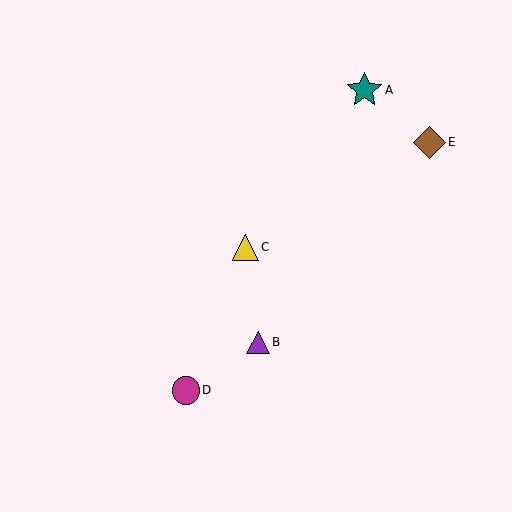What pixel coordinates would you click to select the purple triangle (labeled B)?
Click at (258, 342) to select the purple triangle B.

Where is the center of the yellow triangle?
The center of the yellow triangle is at (245, 247).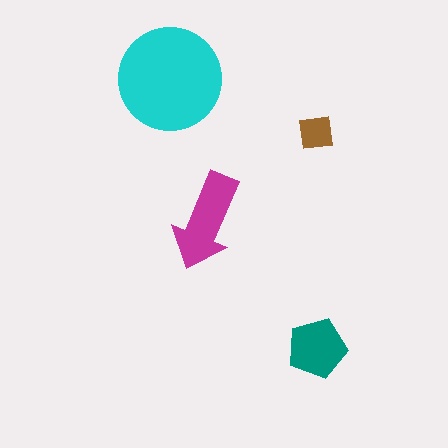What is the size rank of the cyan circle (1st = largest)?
1st.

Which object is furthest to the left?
The cyan circle is leftmost.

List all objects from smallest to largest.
The brown square, the teal pentagon, the magenta arrow, the cyan circle.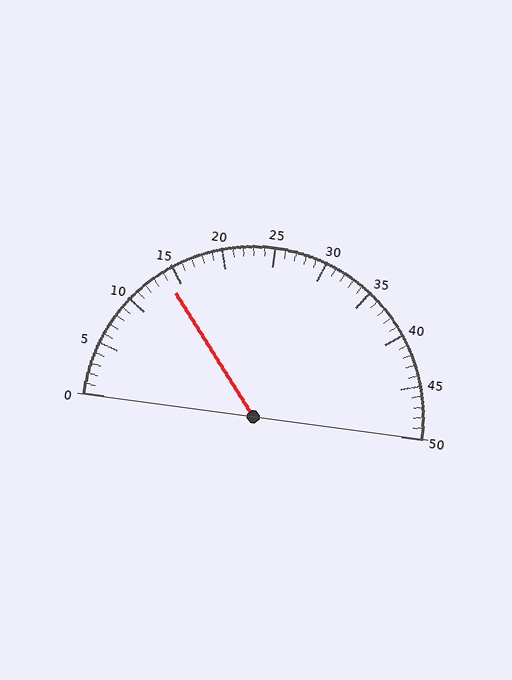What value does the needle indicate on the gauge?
The needle indicates approximately 14.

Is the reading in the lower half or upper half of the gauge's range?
The reading is in the lower half of the range (0 to 50).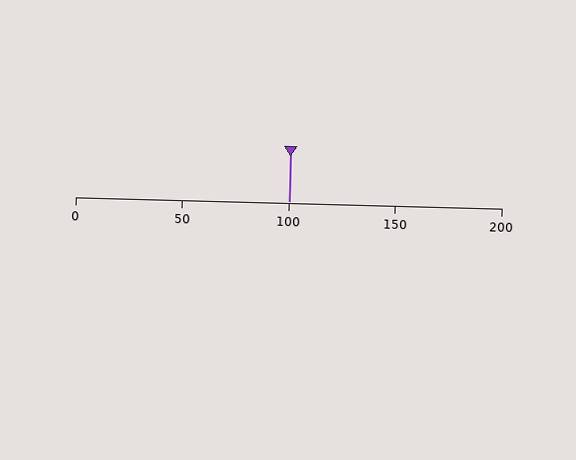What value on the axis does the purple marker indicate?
The marker indicates approximately 100.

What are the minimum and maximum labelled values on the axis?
The axis runs from 0 to 200.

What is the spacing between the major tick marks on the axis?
The major ticks are spaced 50 apart.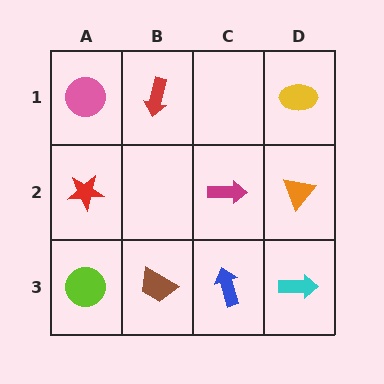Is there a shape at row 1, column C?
No, that cell is empty.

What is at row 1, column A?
A pink circle.